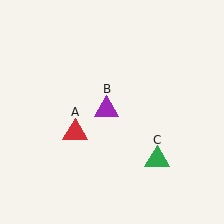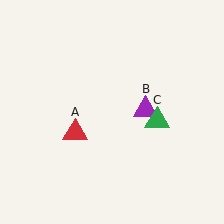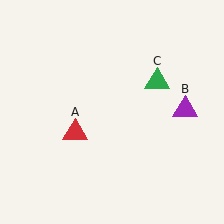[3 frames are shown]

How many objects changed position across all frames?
2 objects changed position: purple triangle (object B), green triangle (object C).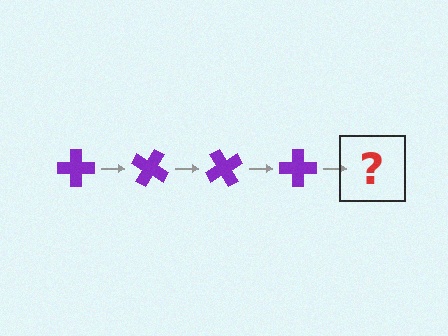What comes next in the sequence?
The next element should be a purple cross rotated 120 degrees.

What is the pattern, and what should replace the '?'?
The pattern is that the cross rotates 30 degrees each step. The '?' should be a purple cross rotated 120 degrees.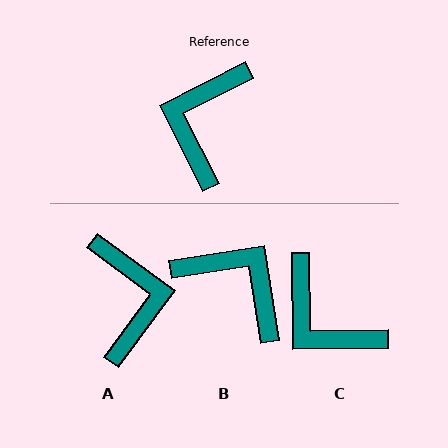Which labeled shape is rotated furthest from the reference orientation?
A, about 153 degrees away.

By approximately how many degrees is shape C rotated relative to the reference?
Approximately 64 degrees counter-clockwise.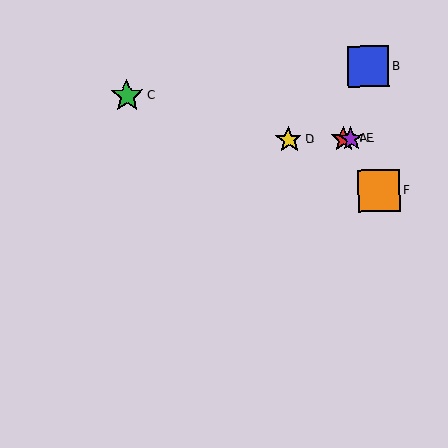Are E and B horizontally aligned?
No, E is at y≈139 and B is at y≈66.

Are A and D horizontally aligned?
Yes, both are at y≈139.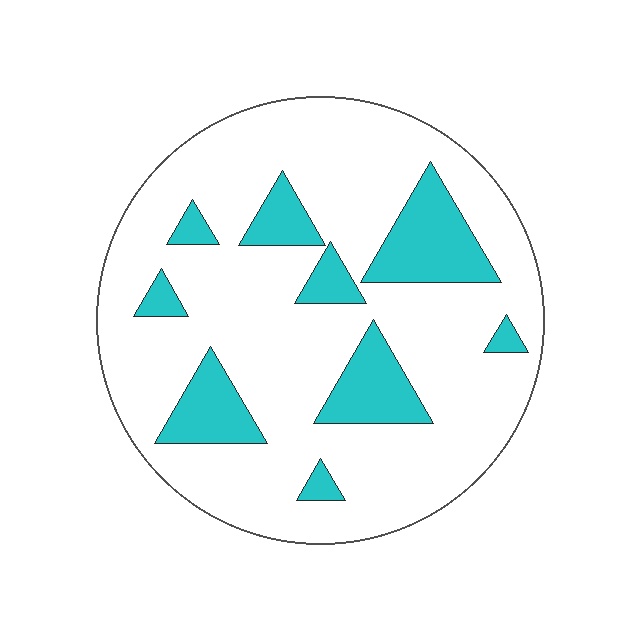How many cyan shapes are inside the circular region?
9.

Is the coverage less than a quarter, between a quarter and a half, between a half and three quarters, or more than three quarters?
Less than a quarter.